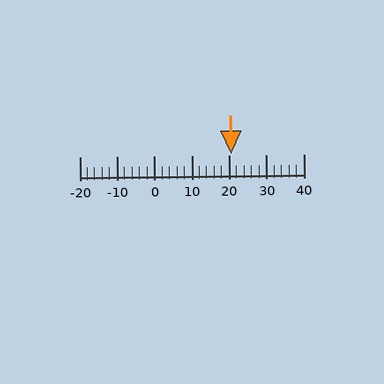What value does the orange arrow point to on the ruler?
The orange arrow points to approximately 20.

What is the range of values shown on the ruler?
The ruler shows values from -20 to 40.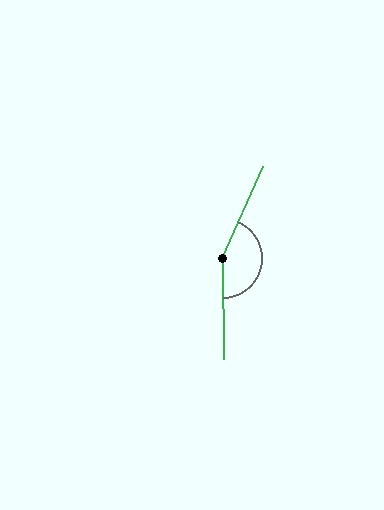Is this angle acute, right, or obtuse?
It is obtuse.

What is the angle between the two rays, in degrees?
Approximately 155 degrees.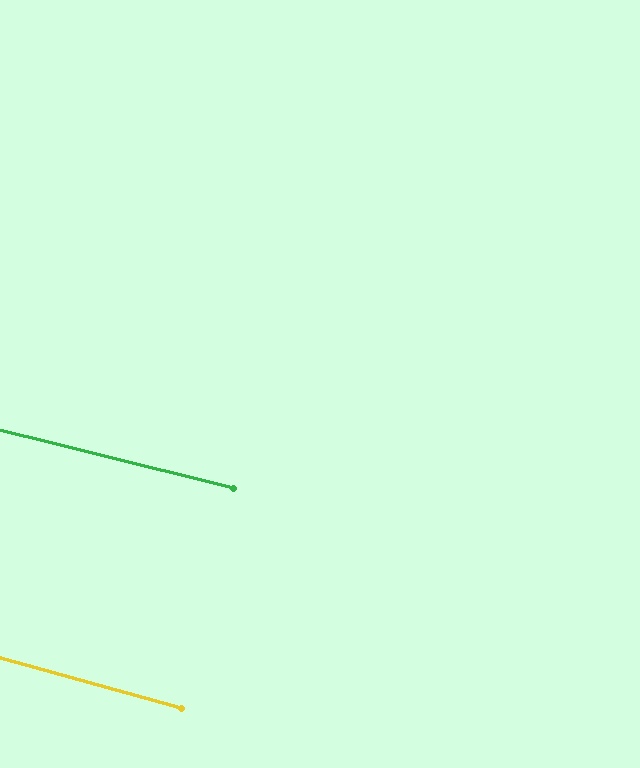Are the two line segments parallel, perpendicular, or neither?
Parallel — their directions differ by only 1.5°.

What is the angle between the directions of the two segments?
Approximately 2 degrees.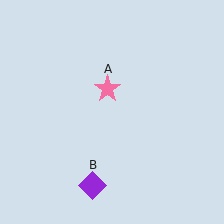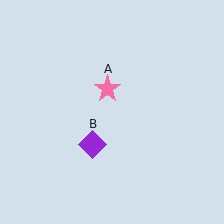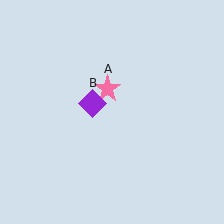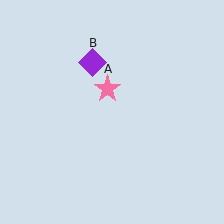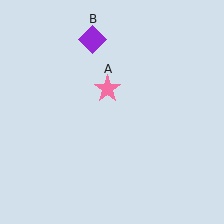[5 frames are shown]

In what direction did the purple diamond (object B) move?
The purple diamond (object B) moved up.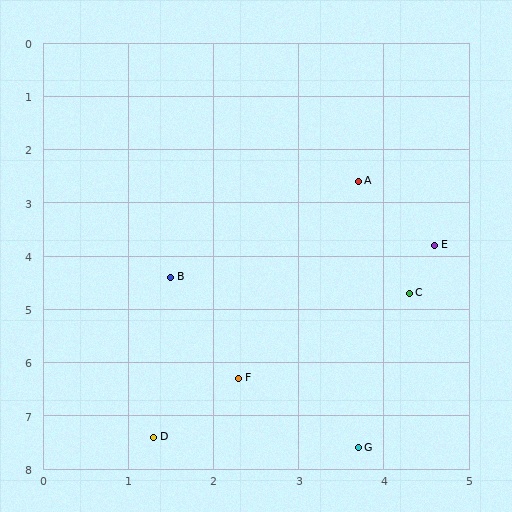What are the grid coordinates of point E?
Point E is at approximately (4.6, 3.8).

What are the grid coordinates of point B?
Point B is at approximately (1.5, 4.4).